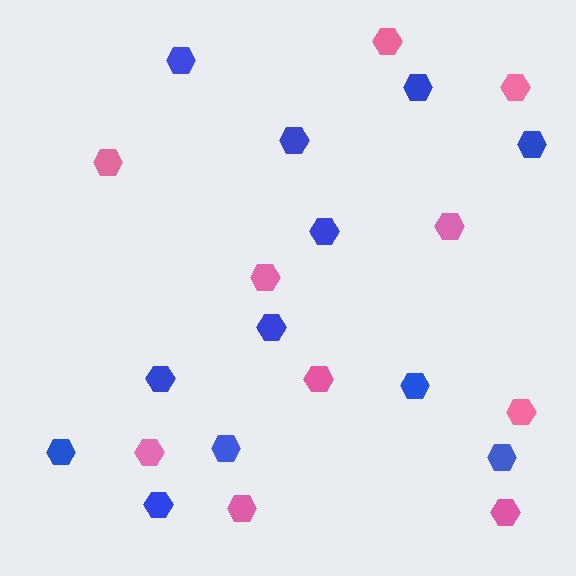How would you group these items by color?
There are 2 groups: one group of blue hexagons (12) and one group of pink hexagons (10).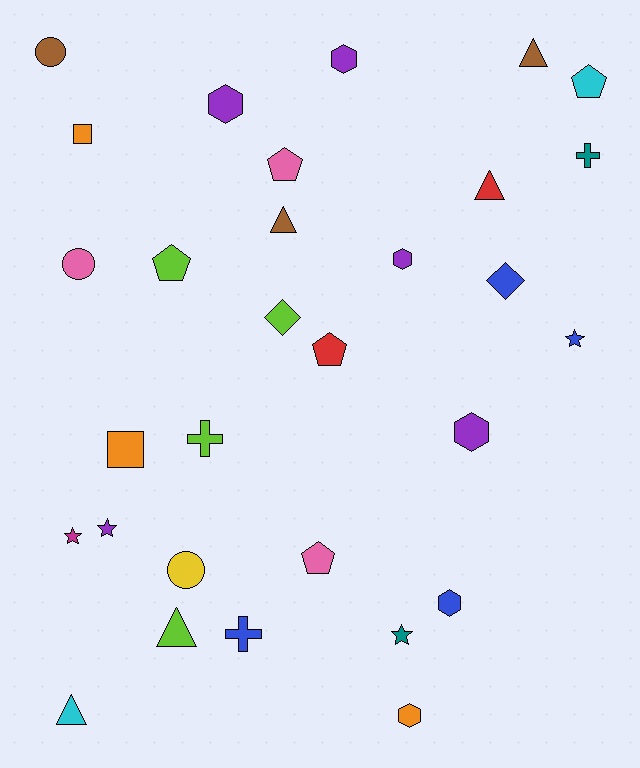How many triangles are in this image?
There are 5 triangles.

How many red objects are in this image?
There are 2 red objects.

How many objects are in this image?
There are 30 objects.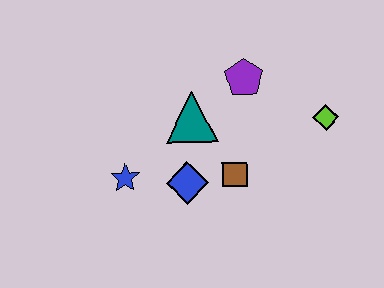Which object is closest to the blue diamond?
The brown square is closest to the blue diamond.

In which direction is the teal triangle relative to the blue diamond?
The teal triangle is above the blue diamond.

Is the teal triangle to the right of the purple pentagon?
No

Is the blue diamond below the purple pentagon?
Yes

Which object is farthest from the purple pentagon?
The blue star is farthest from the purple pentagon.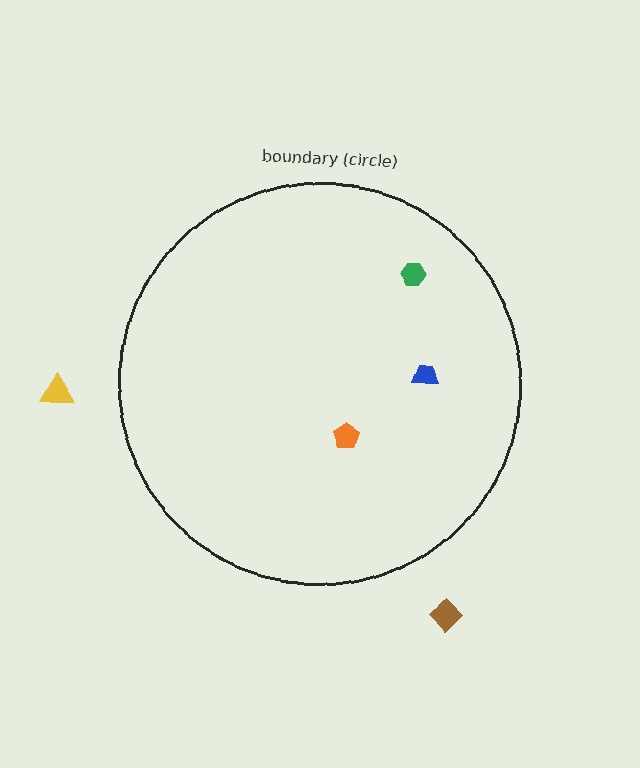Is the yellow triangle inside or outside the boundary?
Outside.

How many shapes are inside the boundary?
3 inside, 2 outside.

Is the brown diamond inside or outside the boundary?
Outside.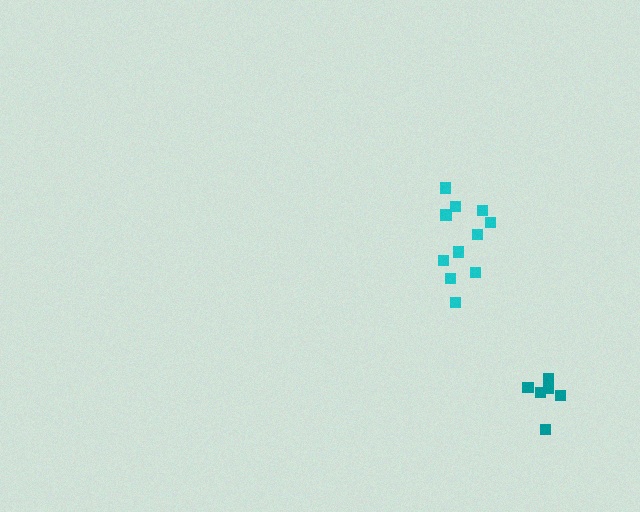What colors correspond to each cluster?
The clusters are colored: teal, cyan.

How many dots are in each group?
Group 1: 6 dots, Group 2: 11 dots (17 total).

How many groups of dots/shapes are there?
There are 2 groups.